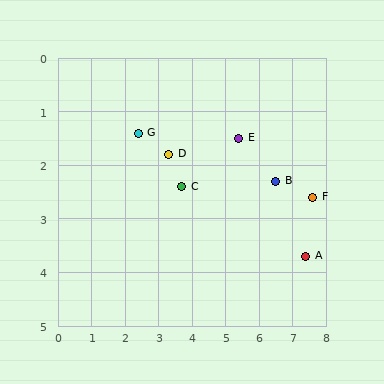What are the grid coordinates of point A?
Point A is at approximately (7.4, 3.7).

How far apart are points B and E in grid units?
Points B and E are about 1.4 grid units apart.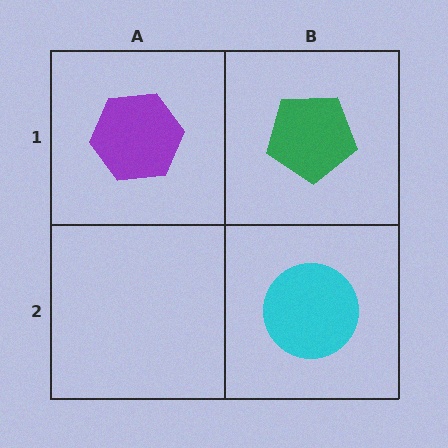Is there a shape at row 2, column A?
No, that cell is empty.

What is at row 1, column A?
A purple hexagon.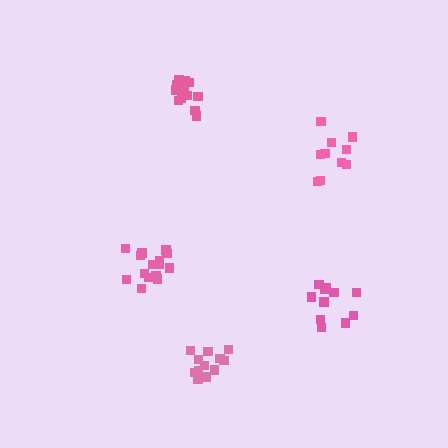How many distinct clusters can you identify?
There are 5 distinct clusters.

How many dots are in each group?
Group 1: 15 dots, Group 2: 15 dots, Group 3: 10 dots, Group 4: 12 dots, Group 5: 11 dots (63 total).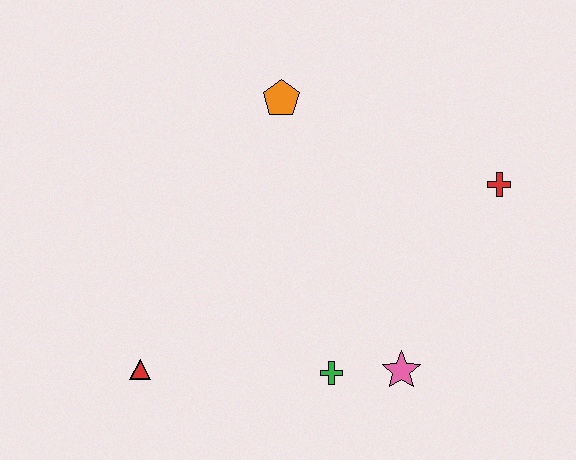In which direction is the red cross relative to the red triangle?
The red cross is to the right of the red triangle.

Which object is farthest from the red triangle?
The red cross is farthest from the red triangle.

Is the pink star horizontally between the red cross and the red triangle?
Yes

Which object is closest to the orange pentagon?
The red cross is closest to the orange pentagon.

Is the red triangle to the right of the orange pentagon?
No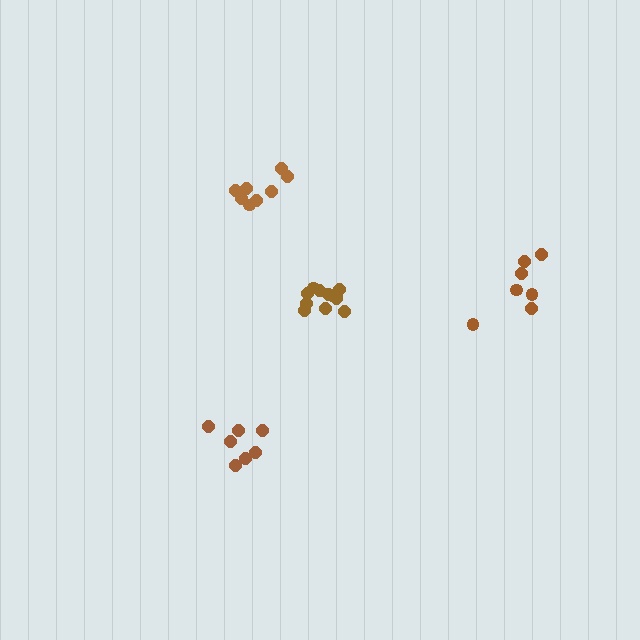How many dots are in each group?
Group 1: 12 dots, Group 2: 7 dots, Group 3: 8 dots, Group 4: 7 dots (34 total).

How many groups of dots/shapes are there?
There are 4 groups.